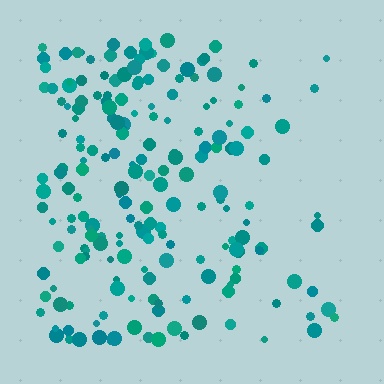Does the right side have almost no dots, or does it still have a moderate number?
Still a moderate number, just noticeably fewer than the left.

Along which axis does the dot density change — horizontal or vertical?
Horizontal.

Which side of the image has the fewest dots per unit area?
The right.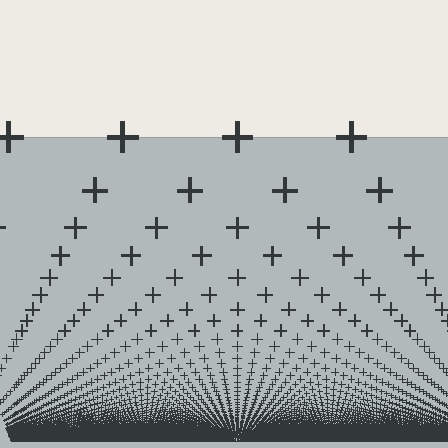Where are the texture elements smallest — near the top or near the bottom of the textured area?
Near the bottom.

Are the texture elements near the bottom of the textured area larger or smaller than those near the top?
Smaller. The gradient is inverted — elements near the bottom are smaller and denser.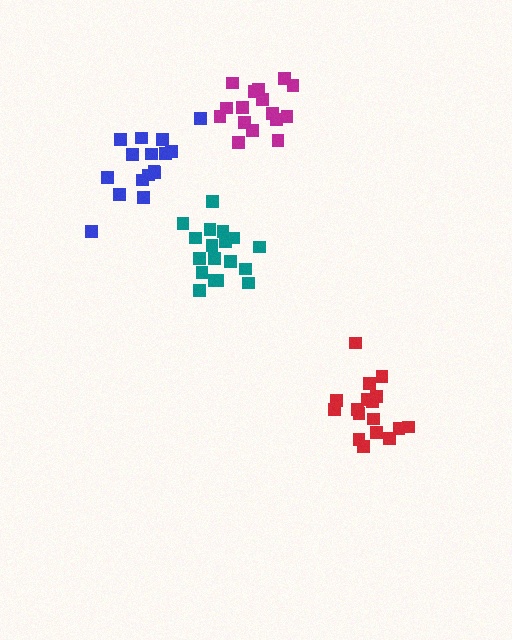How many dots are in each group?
Group 1: 17 dots, Group 2: 18 dots, Group 3: 16 dots, Group 4: 16 dots (67 total).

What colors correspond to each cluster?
The clusters are colored: red, teal, blue, magenta.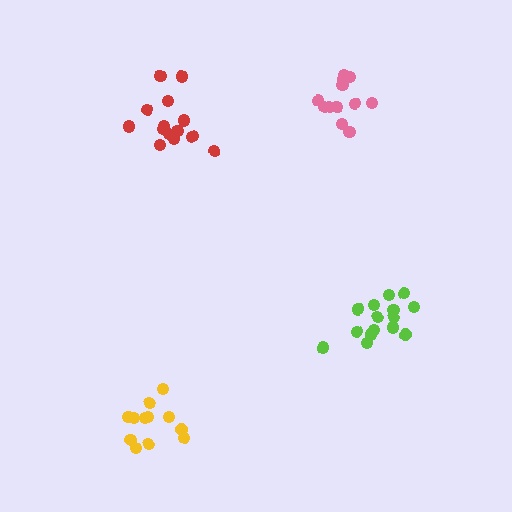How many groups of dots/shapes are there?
There are 4 groups.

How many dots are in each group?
Group 1: 14 dots, Group 2: 15 dots, Group 3: 12 dots, Group 4: 12 dots (53 total).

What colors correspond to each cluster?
The clusters are colored: red, lime, pink, yellow.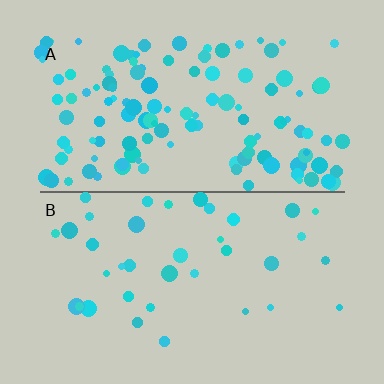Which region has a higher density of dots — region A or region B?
A (the top).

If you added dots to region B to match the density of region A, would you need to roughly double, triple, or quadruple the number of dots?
Approximately triple.